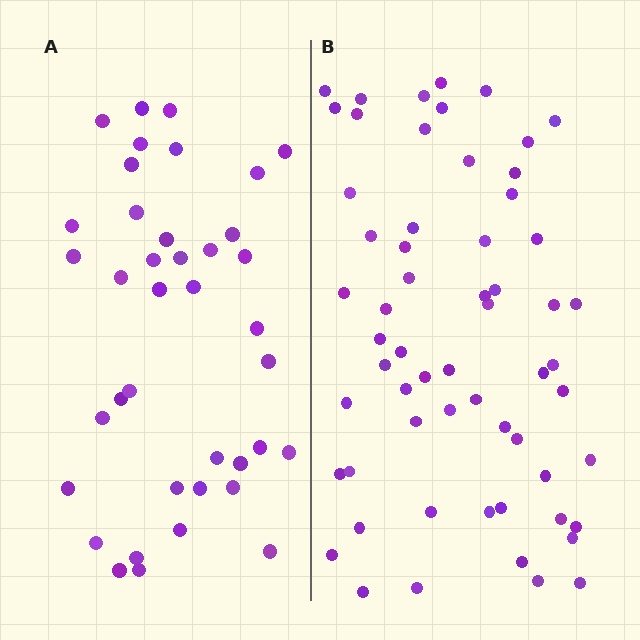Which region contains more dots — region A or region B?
Region B (the right region) has more dots.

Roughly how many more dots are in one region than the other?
Region B has approximately 20 more dots than region A.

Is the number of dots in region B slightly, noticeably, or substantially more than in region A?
Region B has substantially more. The ratio is roughly 1.5 to 1.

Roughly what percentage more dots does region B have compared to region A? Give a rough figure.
About 55% more.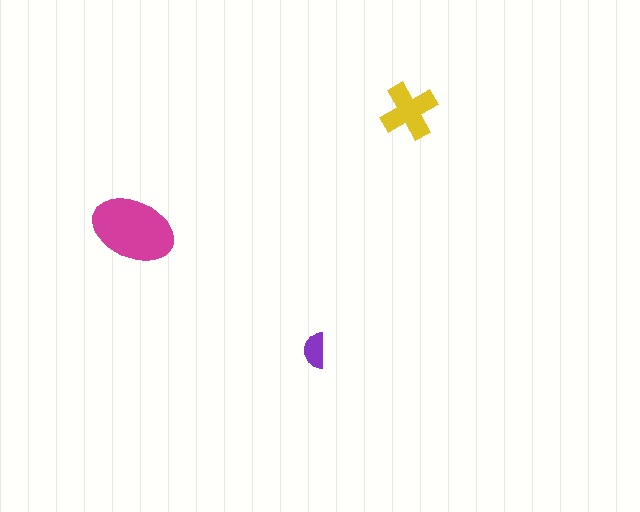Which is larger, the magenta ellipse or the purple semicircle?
The magenta ellipse.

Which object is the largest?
The magenta ellipse.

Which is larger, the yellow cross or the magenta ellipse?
The magenta ellipse.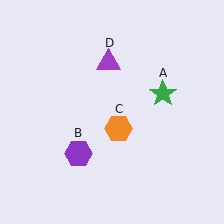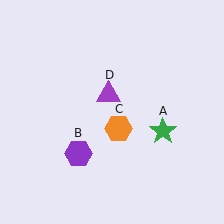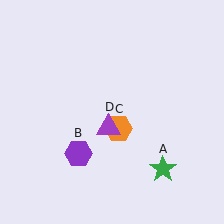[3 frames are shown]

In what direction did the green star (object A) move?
The green star (object A) moved down.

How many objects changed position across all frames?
2 objects changed position: green star (object A), purple triangle (object D).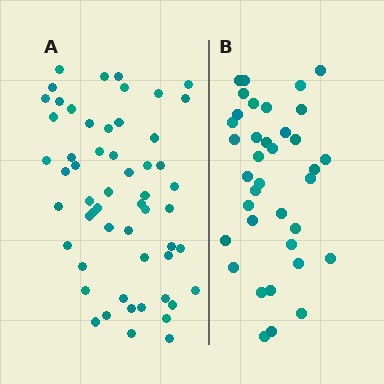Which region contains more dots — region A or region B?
Region A (the left region) has more dots.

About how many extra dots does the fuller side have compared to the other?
Region A has approximately 20 more dots than region B.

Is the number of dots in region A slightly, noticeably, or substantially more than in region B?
Region A has substantially more. The ratio is roughly 1.5 to 1.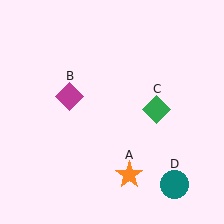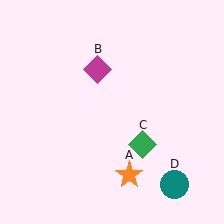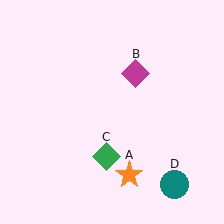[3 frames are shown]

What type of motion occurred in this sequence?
The magenta diamond (object B), green diamond (object C) rotated clockwise around the center of the scene.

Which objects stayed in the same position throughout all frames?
Orange star (object A) and teal circle (object D) remained stationary.